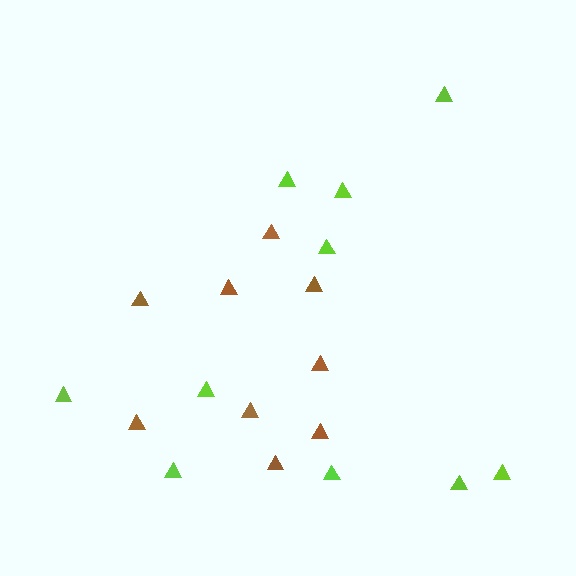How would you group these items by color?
There are 2 groups: one group of brown triangles (9) and one group of lime triangles (10).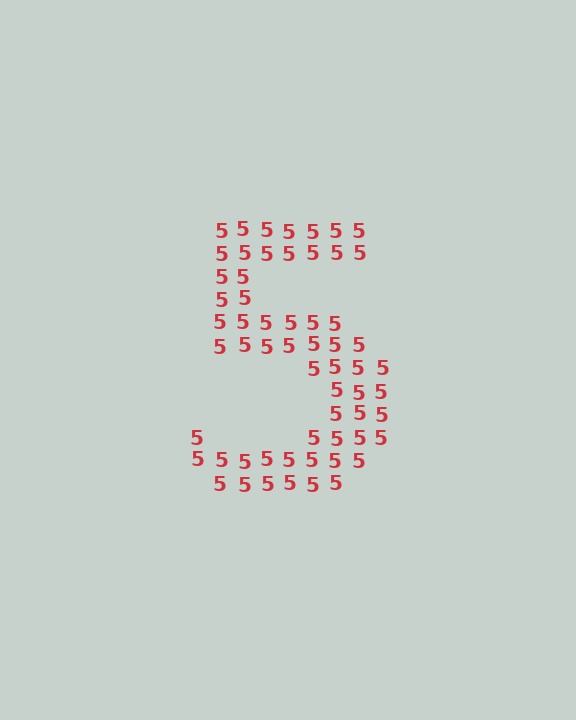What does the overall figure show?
The overall figure shows the digit 5.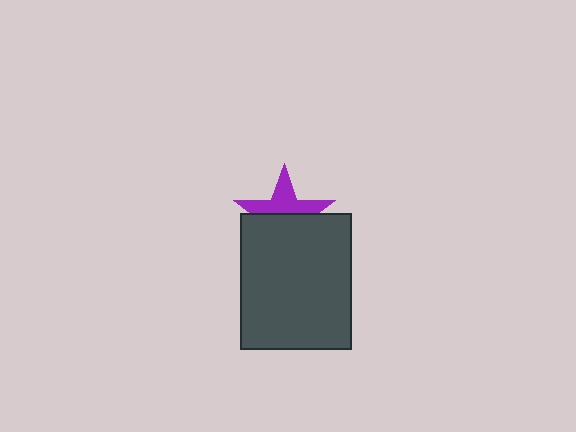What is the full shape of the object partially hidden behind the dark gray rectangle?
The partially hidden object is a purple star.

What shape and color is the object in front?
The object in front is a dark gray rectangle.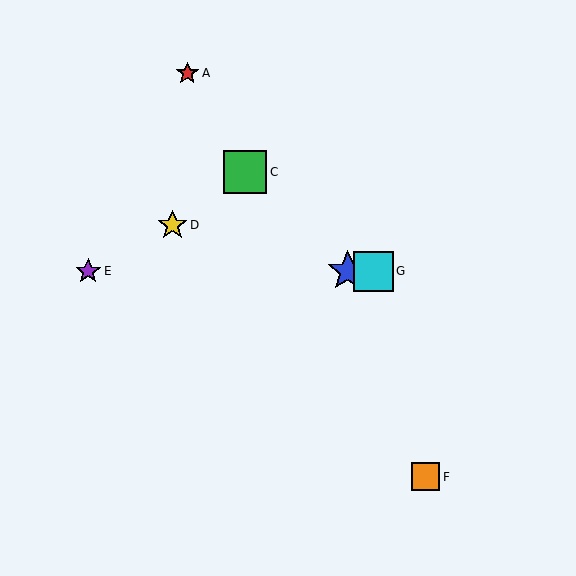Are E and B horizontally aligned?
Yes, both are at y≈271.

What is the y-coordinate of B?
Object B is at y≈271.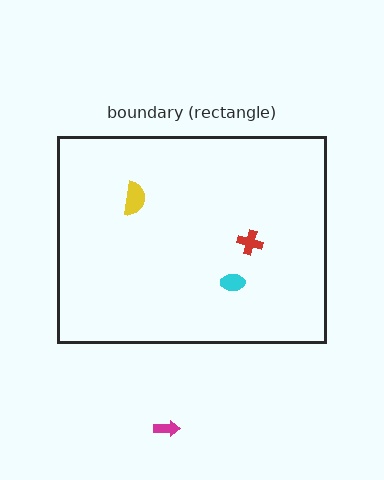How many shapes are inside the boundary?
3 inside, 1 outside.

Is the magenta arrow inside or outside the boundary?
Outside.